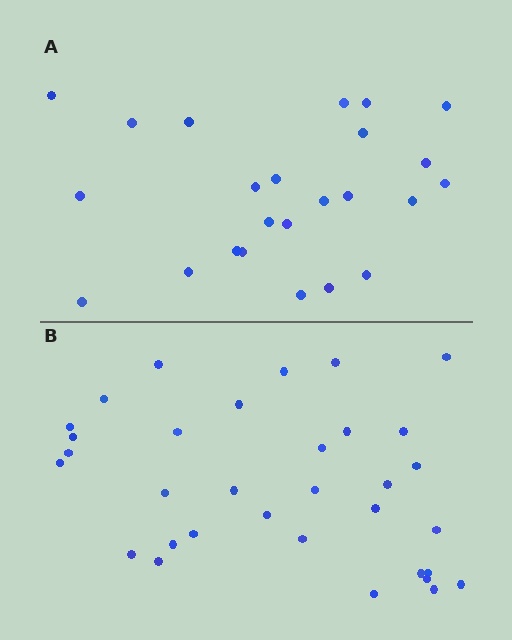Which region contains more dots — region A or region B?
Region B (the bottom region) has more dots.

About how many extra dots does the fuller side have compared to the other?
Region B has roughly 8 or so more dots than region A.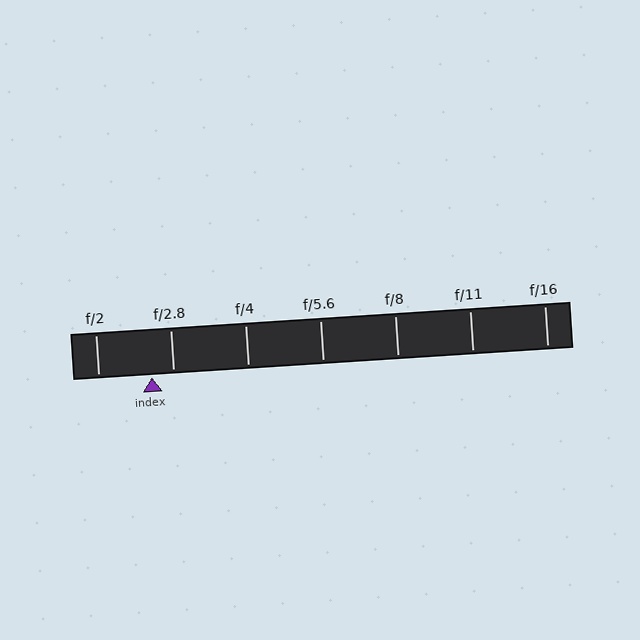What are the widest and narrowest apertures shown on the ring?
The widest aperture shown is f/2 and the narrowest is f/16.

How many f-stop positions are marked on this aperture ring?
There are 7 f-stop positions marked.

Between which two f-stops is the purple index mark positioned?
The index mark is between f/2 and f/2.8.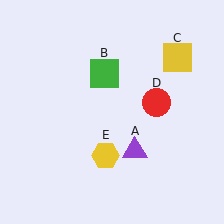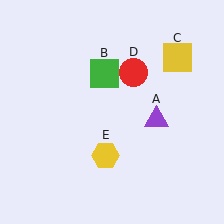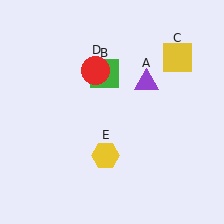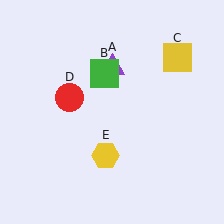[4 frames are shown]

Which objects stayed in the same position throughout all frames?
Green square (object B) and yellow square (object C) and yellow hexagon (object E) remained stationary.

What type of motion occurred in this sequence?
The purple triangle (object A), red circle (object D) rotated counterclockwise around the center of the scene.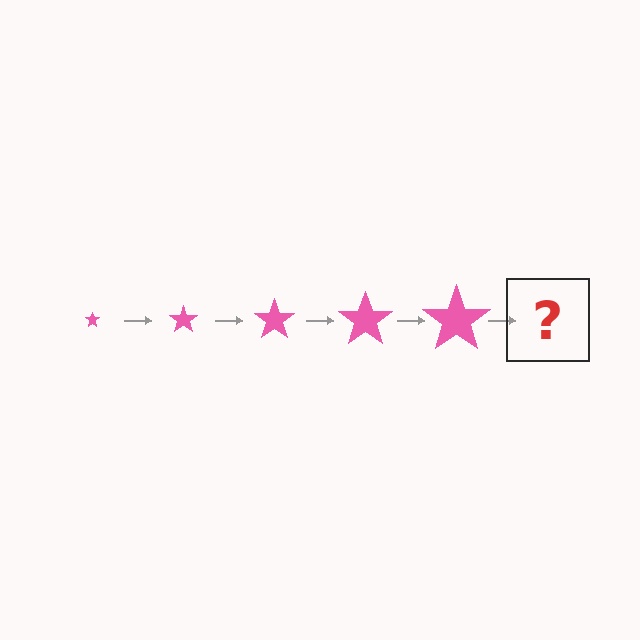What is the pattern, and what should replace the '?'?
The pattern is that the star gets progressively larger each step. The '?' should be a pink star, larger than the previous one.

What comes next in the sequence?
The next element should be a pink star, larger than the previous one.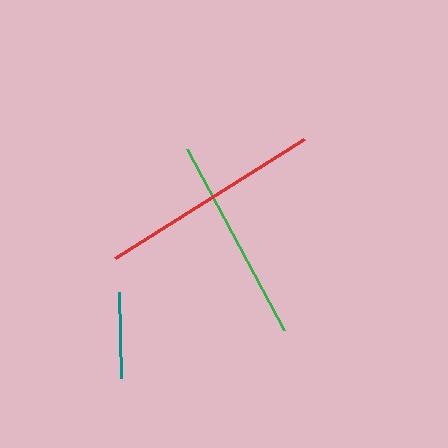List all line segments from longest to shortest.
From longest to shortest: red, green, teal.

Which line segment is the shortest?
The teal line is the shortest at approximately 86 pixels.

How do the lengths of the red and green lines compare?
The red and green lines are approximately the same length.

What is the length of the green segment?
The green segment is approximately 206 pixels long.